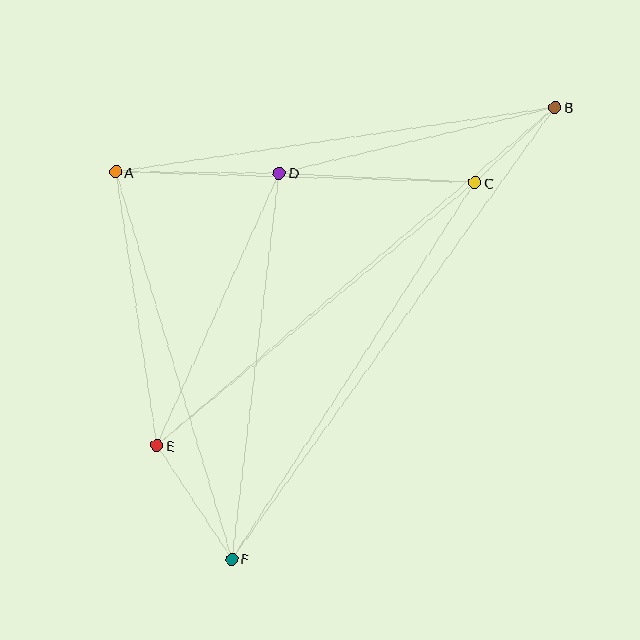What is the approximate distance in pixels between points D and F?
The distance between D and F is approximately 389 pixels.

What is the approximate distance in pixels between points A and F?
The distance between A and F is approximately 404 pixels.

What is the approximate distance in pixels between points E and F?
The distance between E and F is approximately 136 pixels.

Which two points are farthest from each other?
Points B and F are farthest from each other.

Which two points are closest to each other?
Points B and C are closest to each other.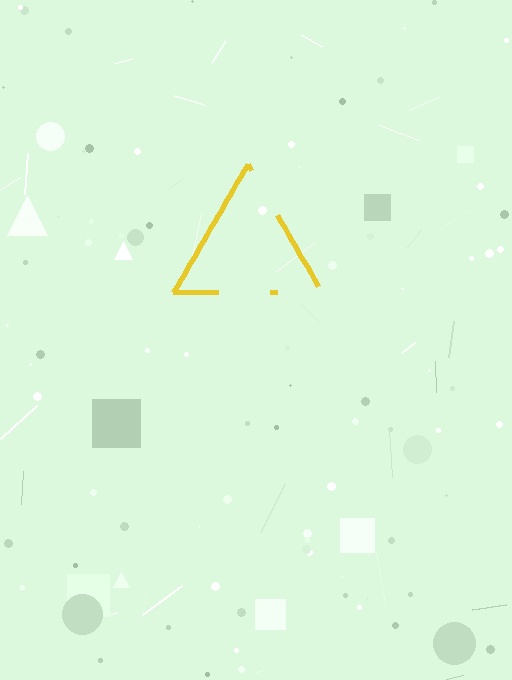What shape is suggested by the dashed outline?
The dashed outline suggests a triangle.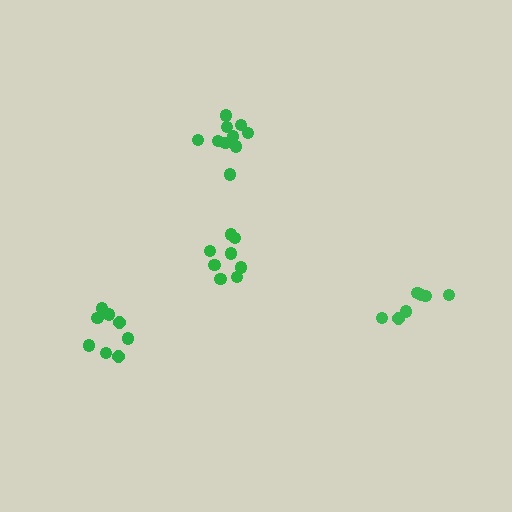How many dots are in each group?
Group 1: 8 dots, Group 2: 10 dots, Group 3: 10 dots, Group 4: 7 dots (35 total).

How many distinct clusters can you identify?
There are 4 distinct clusters.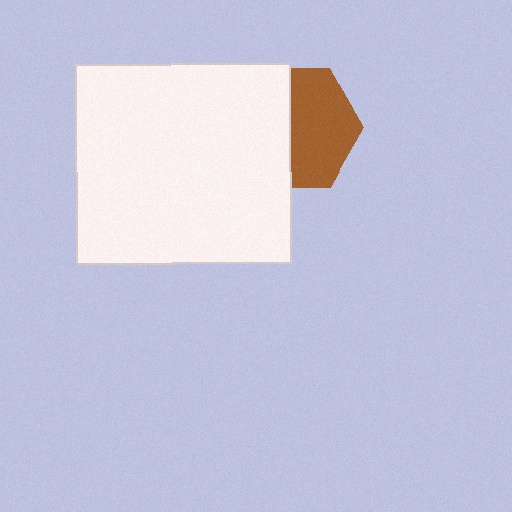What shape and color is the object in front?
The object in front is a white rectangle.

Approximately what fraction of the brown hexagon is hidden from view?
Roughly 46% of the brown hexagon is hidden behind the white rectangle.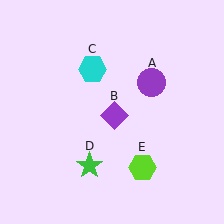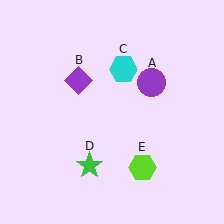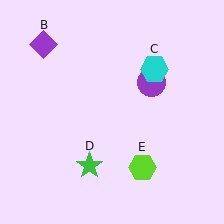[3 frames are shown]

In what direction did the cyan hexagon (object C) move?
The cyan hexagon (object C) moved right.